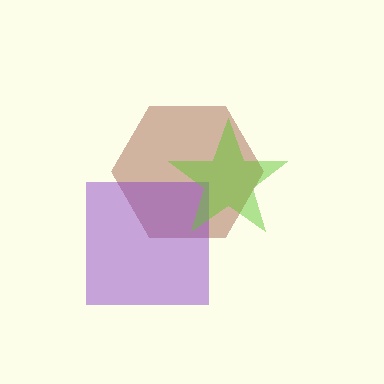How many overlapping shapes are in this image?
There are 3 overlapping shapes in the image.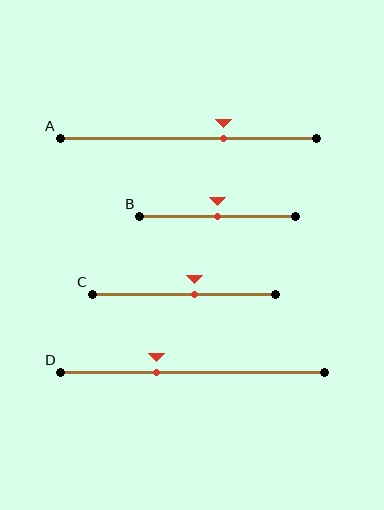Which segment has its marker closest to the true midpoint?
Segment B has its marker closest to the true midpoint.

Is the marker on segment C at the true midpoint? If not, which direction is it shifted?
No, the marker on segment C is shifted to the right by about 6% of the segment length.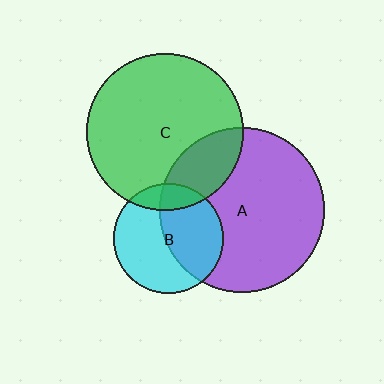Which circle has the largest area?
Circle A (purple).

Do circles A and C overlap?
Yes.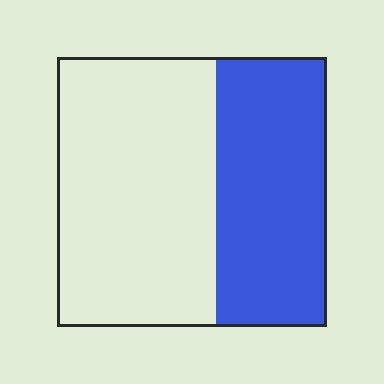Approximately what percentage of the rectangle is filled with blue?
Approximately 40%.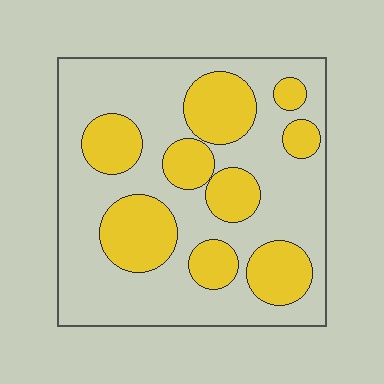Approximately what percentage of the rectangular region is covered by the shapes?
Approximately 35%.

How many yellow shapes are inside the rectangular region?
9.